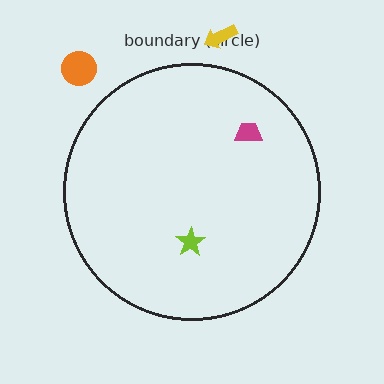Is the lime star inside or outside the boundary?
Inside.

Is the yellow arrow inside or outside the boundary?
Outside.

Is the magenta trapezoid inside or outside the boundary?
Inside.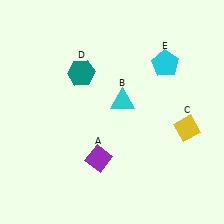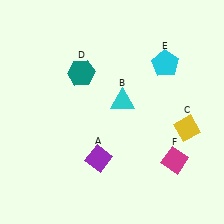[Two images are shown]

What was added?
A magenta diamond (F) was added in Image 2.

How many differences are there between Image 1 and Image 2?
There is 1 difference between the two images.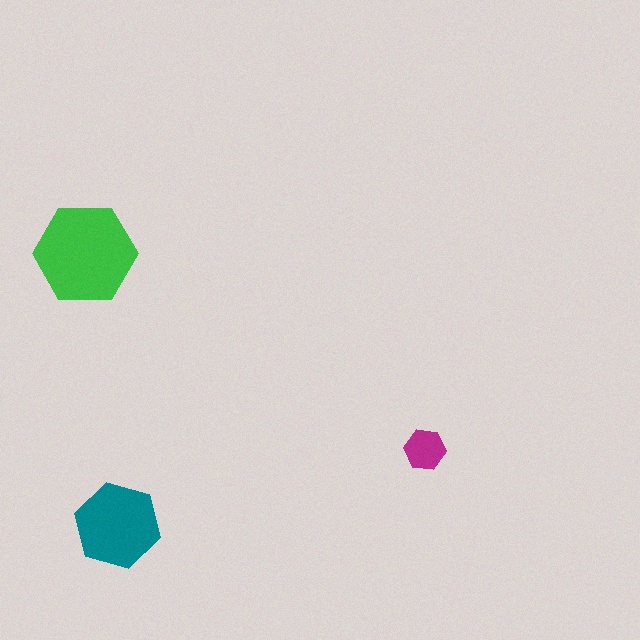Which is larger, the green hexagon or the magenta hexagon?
The green one.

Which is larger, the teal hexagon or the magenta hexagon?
The teal one.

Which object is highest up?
The green hexagon is topmost.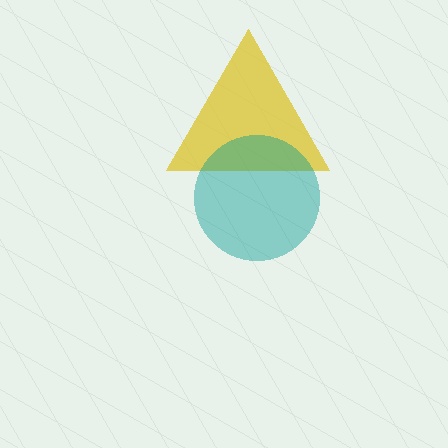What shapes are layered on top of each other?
The layered shapes are: a yellow triangle, a teal circle.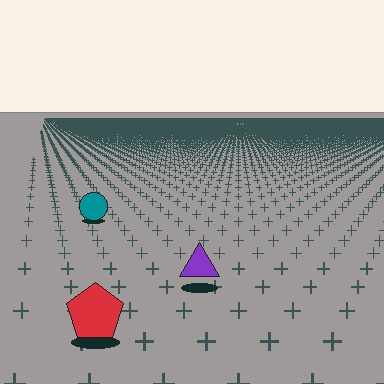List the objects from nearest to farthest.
From nearest to farthest: the red pentagon, the purple triangle, the teal circle.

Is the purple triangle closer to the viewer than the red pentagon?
No. The red pentagon is closer — you can tell from the texture gradient: the ground texture is coarser near it.